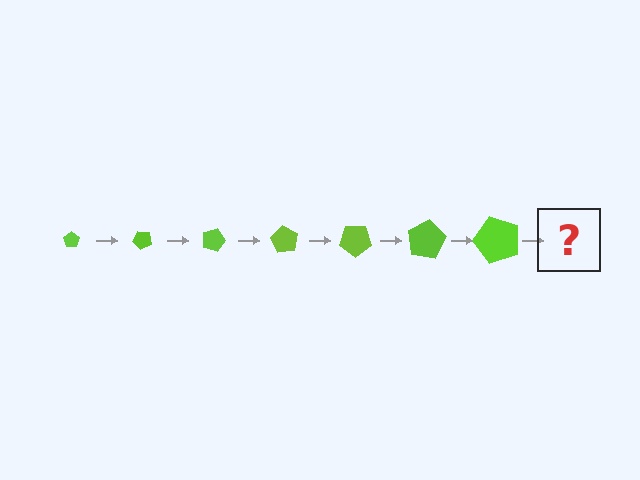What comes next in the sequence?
The next element should be a pentagon, larger than the previous one and rotated 315 degrees from the start.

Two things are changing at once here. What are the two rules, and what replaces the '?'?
The two rules are that the pentagon grows larger each step and it rotates 45 degrees each step. The '?' should be a pentagon, larger than the previous one and rotated 315 degrees from the start.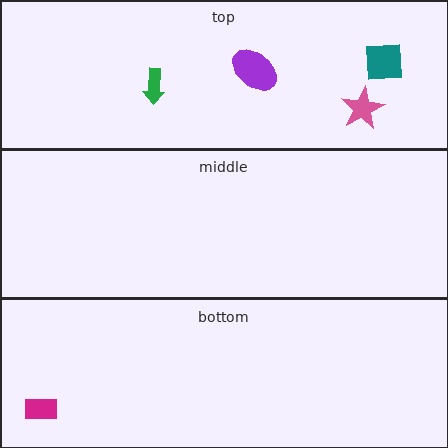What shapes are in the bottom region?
The magenta rectangle.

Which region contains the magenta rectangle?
The bottom region.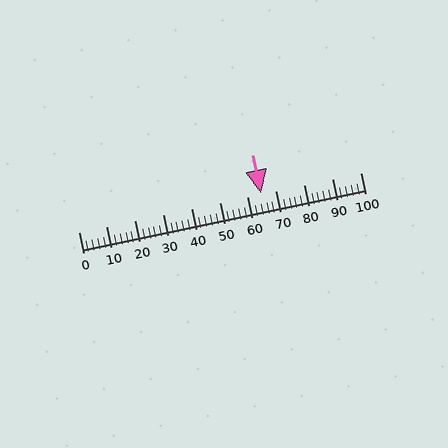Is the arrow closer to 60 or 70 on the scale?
The arrow is closer to 60.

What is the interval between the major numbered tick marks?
The major tick marks are spaced 10 units apart.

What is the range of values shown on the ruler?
The ruler shows values from 0 to 100.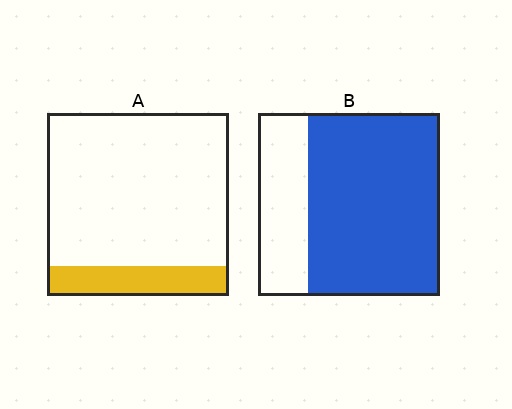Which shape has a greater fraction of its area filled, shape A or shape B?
Shape B.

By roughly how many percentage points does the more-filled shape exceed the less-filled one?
By roughly 55 percentage points (B over A).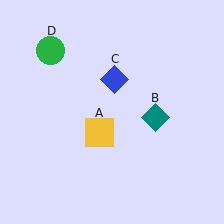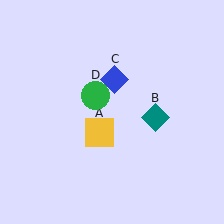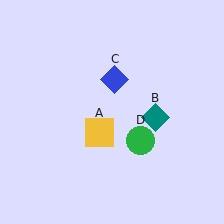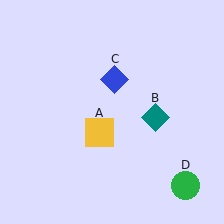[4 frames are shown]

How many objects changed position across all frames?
1 object changed position: green circle (object D).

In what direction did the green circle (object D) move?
The green circle (object D) moved down and to the right.